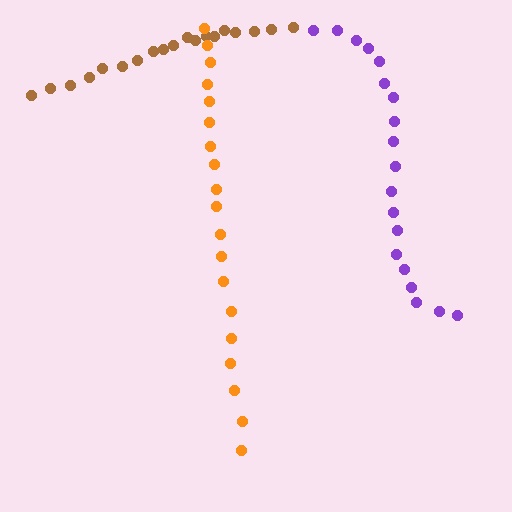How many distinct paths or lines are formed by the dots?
There are 3 distinct paths.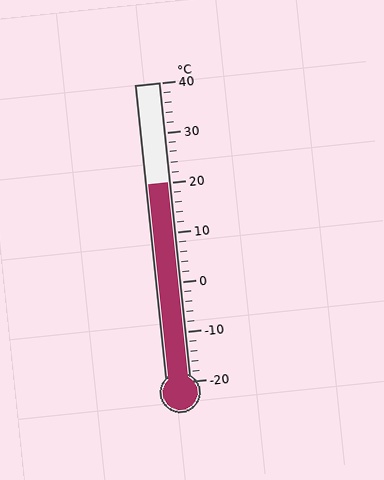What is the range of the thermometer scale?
The thermometer scale ranges from -20°C to 40°C.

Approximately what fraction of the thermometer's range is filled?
The thermometer is filled to approximately 65% of its range.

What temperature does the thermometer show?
The thermometer shows approximately 20°C.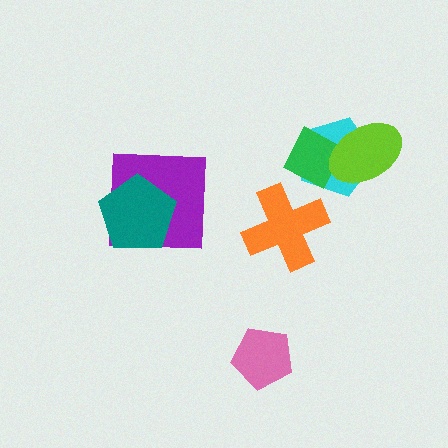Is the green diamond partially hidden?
Yes, it is partially covered by another shape.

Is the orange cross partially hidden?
No, no other shape covers it.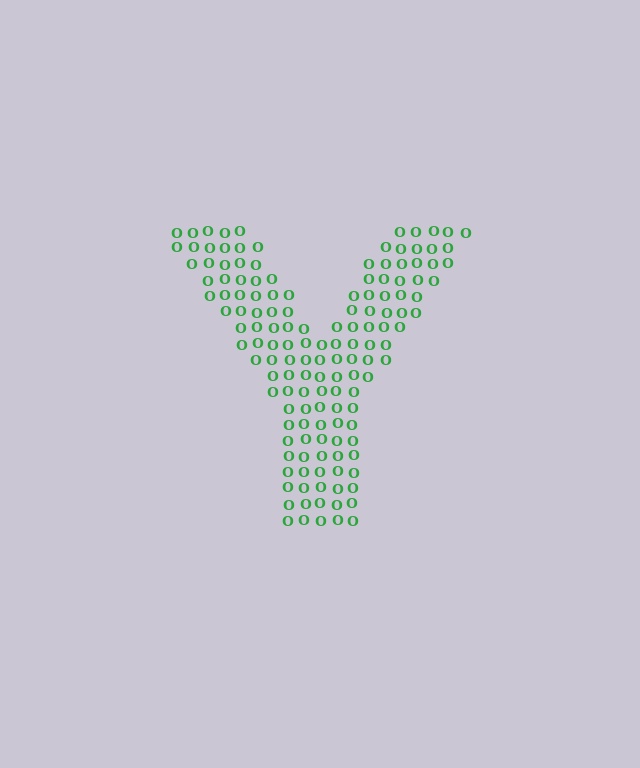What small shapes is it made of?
It is made of small letter O's.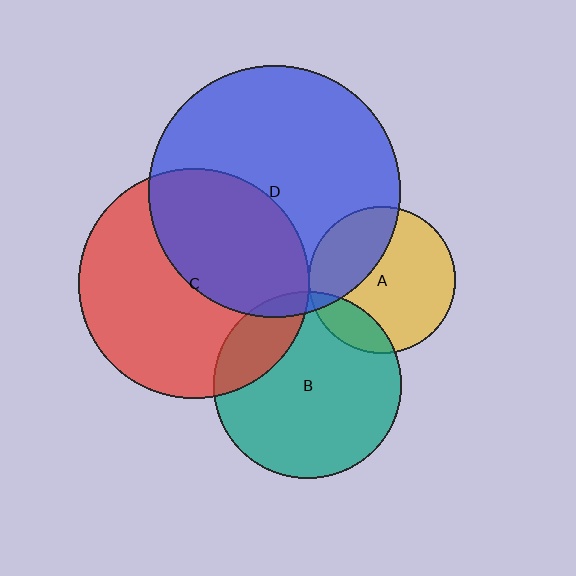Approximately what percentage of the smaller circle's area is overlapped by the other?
Approximately 5%.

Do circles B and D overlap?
Yes.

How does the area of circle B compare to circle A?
Approximately 1.6 times.